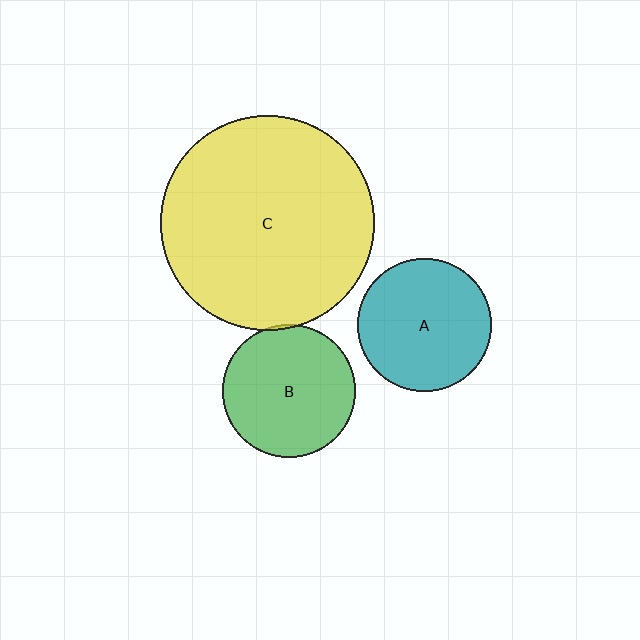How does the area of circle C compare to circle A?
Approximately 2.6 times.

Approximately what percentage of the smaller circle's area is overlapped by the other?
Approximately 5%.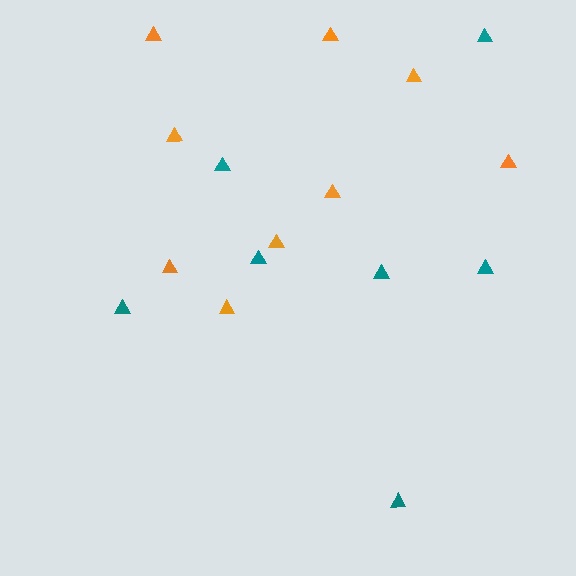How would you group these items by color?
There are 2 groups: one group of orange triangles (9) and one group of teal triangles (7).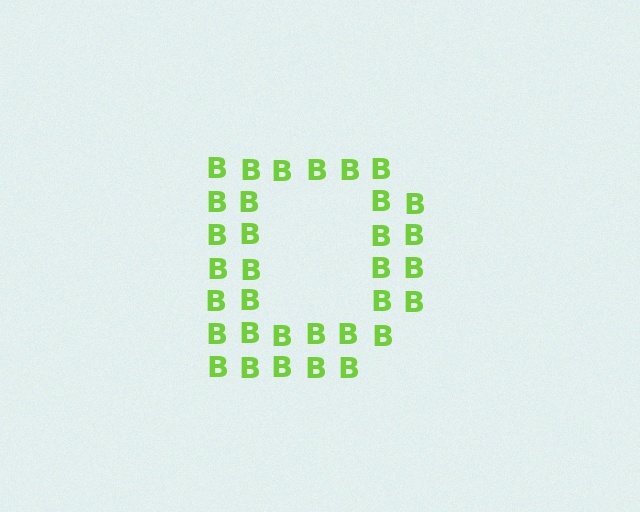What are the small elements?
The small elements are letter B's.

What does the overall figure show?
The overall figure shows the letter D.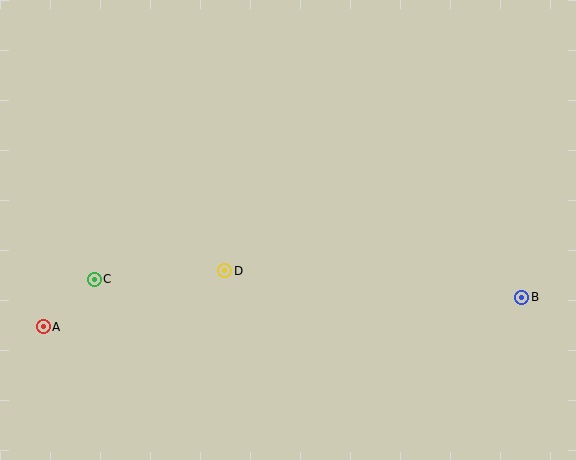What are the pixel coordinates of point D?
Point D is at (225, 271).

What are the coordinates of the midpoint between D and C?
The midpoint between D and C is at (159, 275).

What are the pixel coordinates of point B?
Point B is at (522, 297).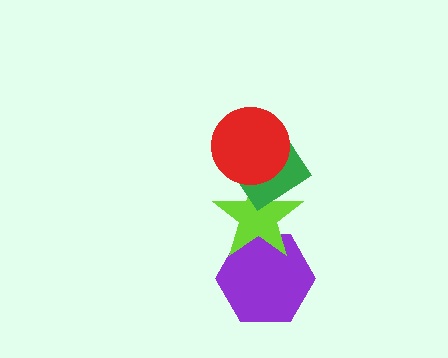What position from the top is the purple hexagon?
The purple hexagon is 4th from the top.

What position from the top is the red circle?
The red circle is 1st from the top.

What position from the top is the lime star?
The lime star is 3rd from the top.